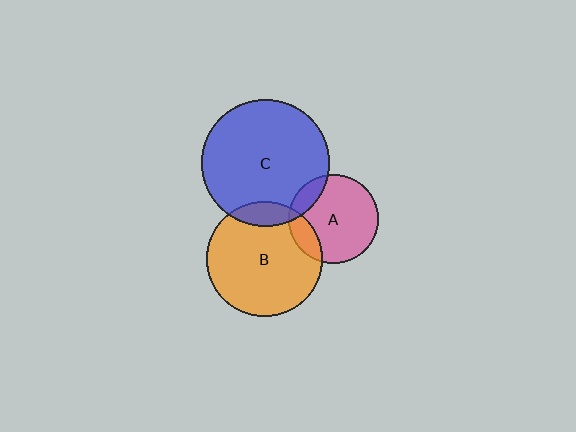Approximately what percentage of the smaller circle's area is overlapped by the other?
Approximately 10%.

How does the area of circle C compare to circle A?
Approximately 2.0 times.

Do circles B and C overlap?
Yes.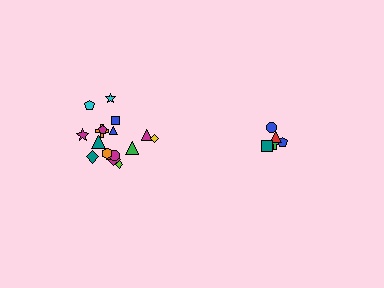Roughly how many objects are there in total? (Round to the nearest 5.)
Roughly 25 objects in total.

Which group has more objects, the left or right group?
The left group.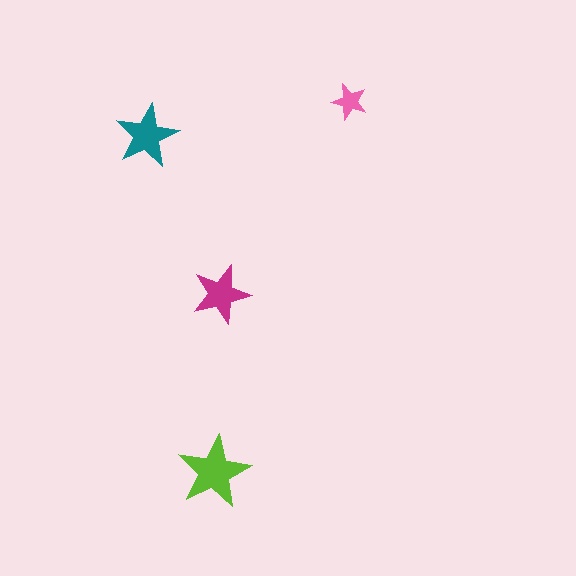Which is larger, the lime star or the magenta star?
The lime one.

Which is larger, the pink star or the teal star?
The teal one.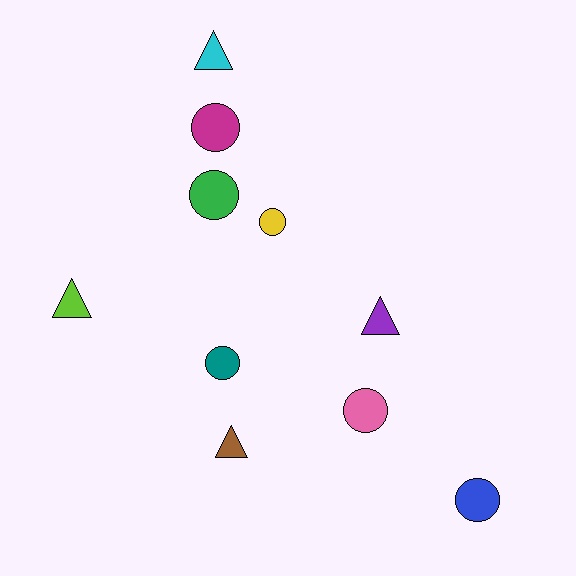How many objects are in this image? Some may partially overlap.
There are 10 objects.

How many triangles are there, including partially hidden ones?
There are 4 triangles.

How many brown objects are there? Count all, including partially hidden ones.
There is 1 brown object.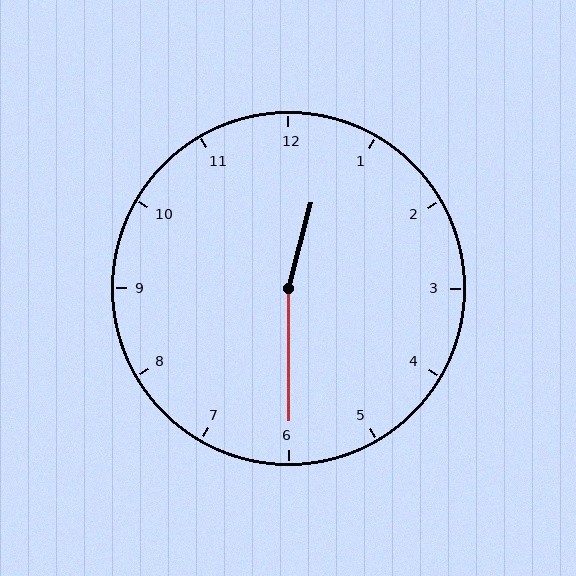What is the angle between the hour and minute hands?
Approximately 165 degrees.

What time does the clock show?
12:30.